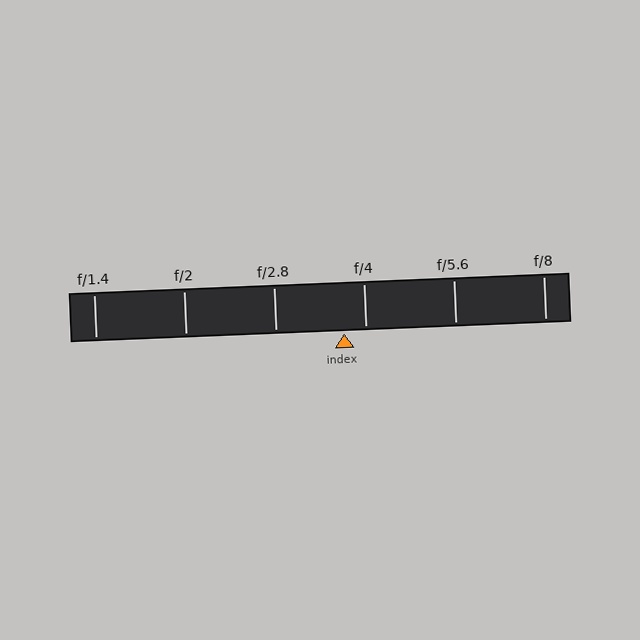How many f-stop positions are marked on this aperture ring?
There are 6 f-stop positions marked.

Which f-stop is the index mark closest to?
The index mark is closest to f/4.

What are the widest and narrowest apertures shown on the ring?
The widest aperture shown is f/1.4 and the narrowest is f/8.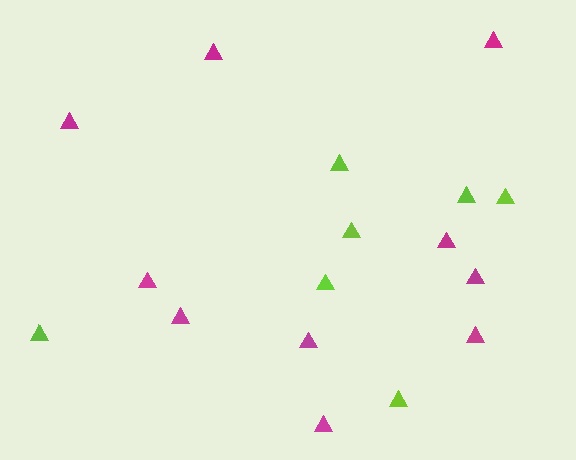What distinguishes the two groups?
There are 2 groups: one group of magenta triangles (10) and one group of lime triangles (7).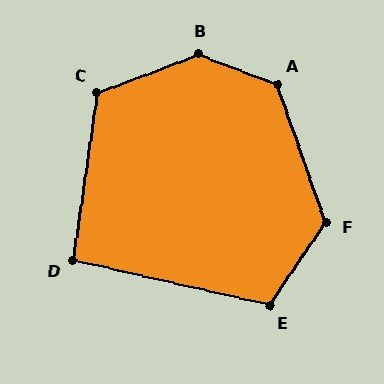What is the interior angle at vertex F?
Approximately 126 degrees (obtuse).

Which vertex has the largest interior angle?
B, at approximately 139 degrees.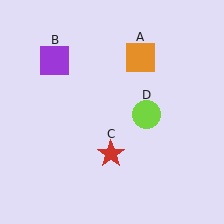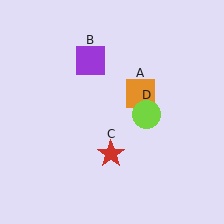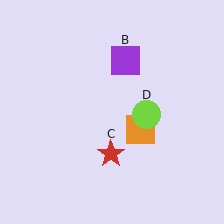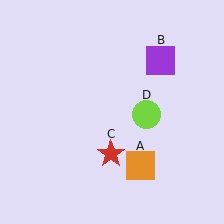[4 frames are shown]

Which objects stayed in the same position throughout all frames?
Red star (object C) and lime circle (object D) remained stationary.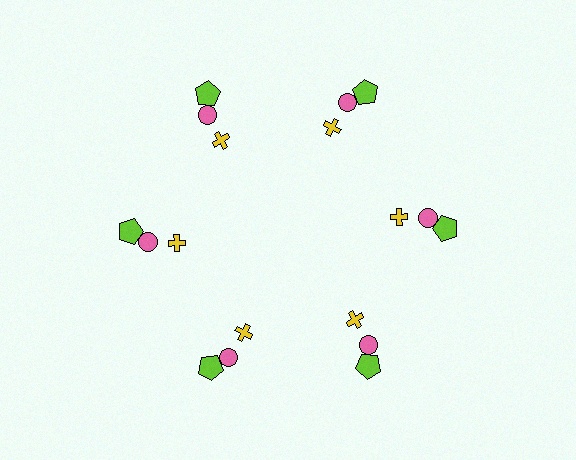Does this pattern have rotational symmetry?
Yes, this pattern has 6-fold rotational symmetry. It looks the same after rotating 60 degrees around the center.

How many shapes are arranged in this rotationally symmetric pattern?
There are 18 shapes, arranged in 6 groups of 3.